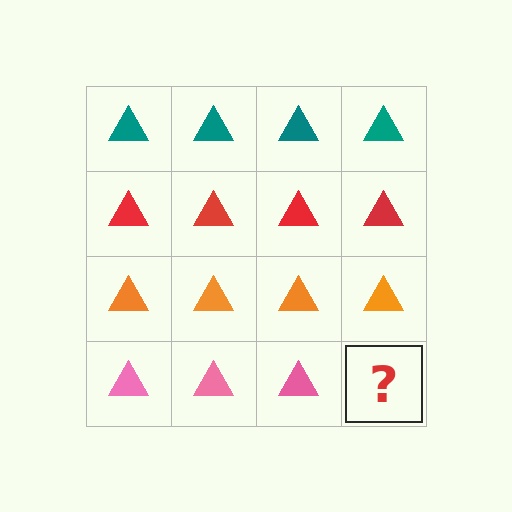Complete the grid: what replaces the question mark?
The question mark should be replaced with a pink triangle.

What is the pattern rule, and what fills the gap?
The rule is that each row has a consistent color. The gap should be filled with a pink triangle.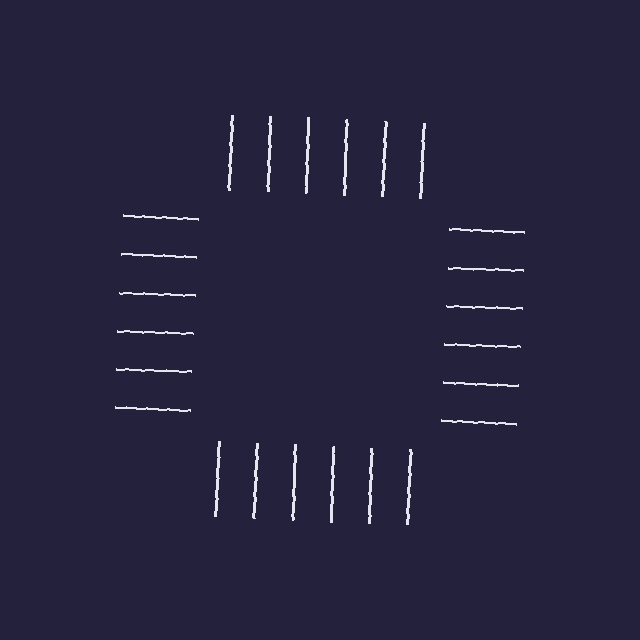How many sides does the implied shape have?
4 sides — the line-ends trace a square.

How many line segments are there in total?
24 — 6 along each of the 4 edges.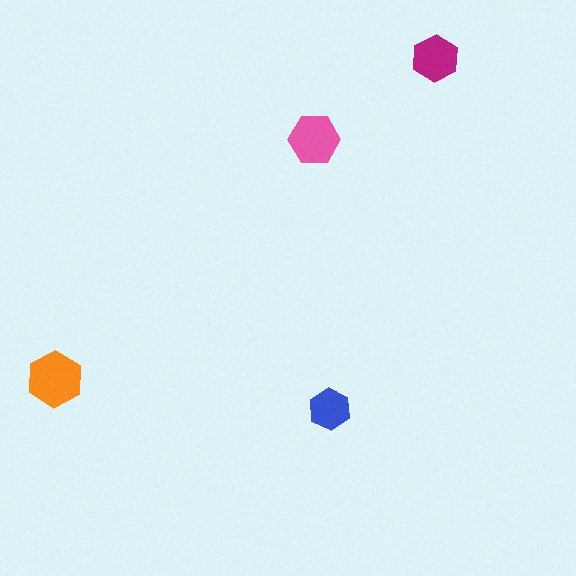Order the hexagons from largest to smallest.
the orange one, the pink one, the magenta one, the blue one.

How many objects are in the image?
There are 4 objects in the image.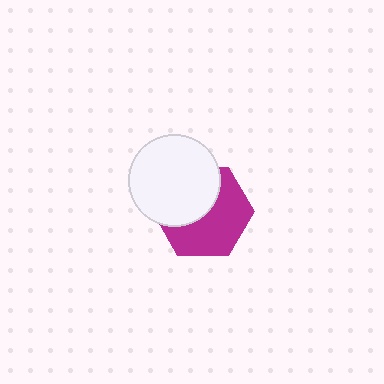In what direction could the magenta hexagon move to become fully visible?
The magenta hexagon could move toward the lower-right. That would shift it out from behind the white circle entirely.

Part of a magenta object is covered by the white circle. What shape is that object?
It is a hexagon.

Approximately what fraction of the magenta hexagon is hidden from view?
Roughly 44% of the magenta hexagon is hidden behind the white circle.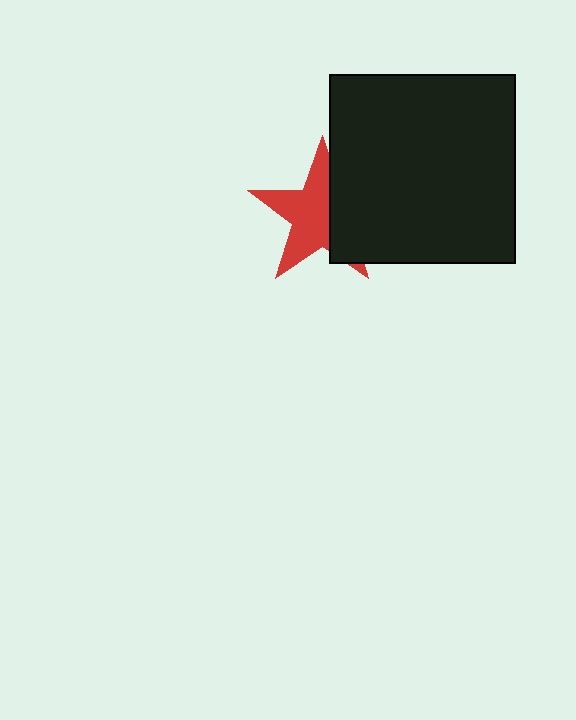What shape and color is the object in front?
The object in front is a black rectangle.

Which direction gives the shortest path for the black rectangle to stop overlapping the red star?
Moving right gives the shortest separation.